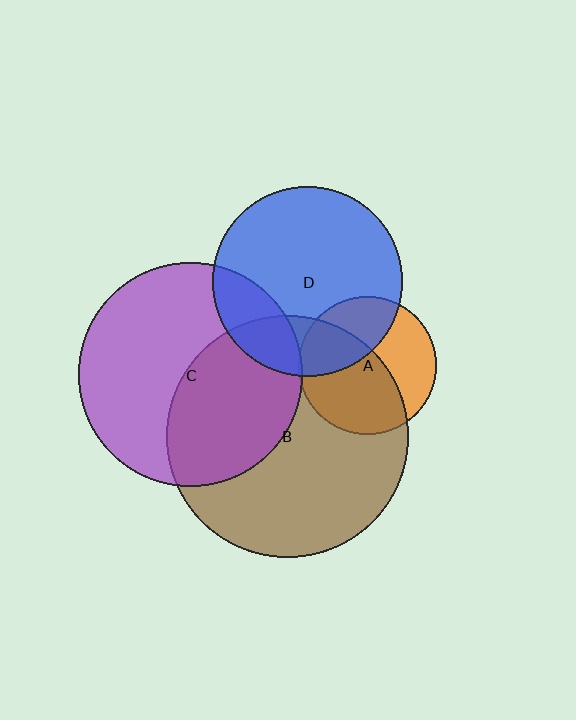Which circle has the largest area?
Circle B (brown).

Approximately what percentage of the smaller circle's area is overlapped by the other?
Approximately 45%.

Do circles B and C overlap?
Yes.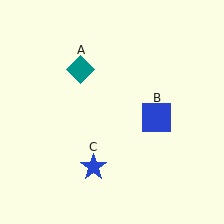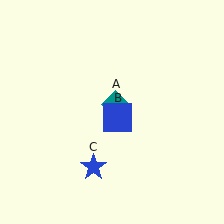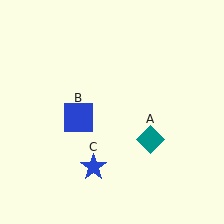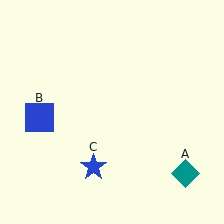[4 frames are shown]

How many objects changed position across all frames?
2 objects changed position: teal diamond (object A), blue square (object B).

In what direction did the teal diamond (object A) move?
The teal diamond (object A) moved down and to the right.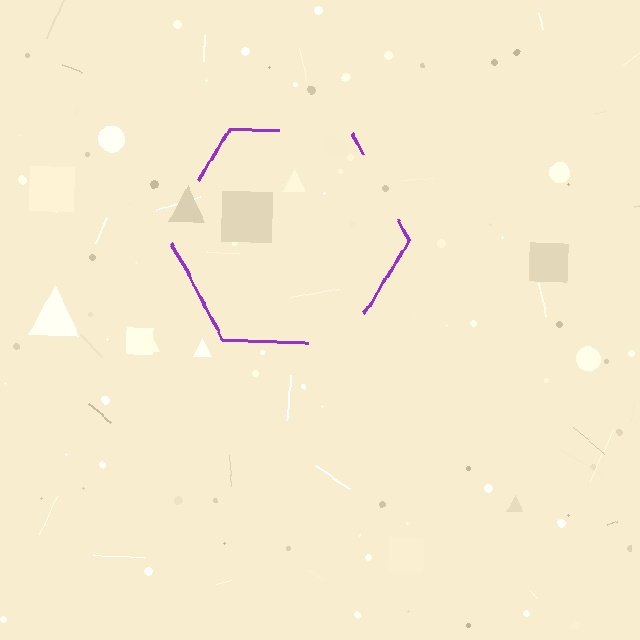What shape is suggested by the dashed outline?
The dashed outline suggests a hexagon.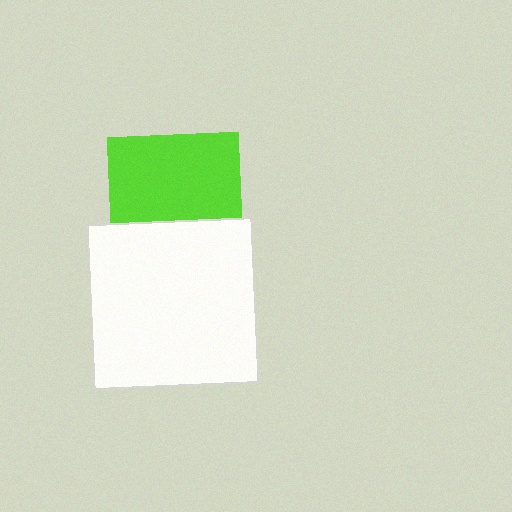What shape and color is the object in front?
The object in front is a white square.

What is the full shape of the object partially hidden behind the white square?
The partially hidden object is a lime square.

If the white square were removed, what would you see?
You would see the complete lime square.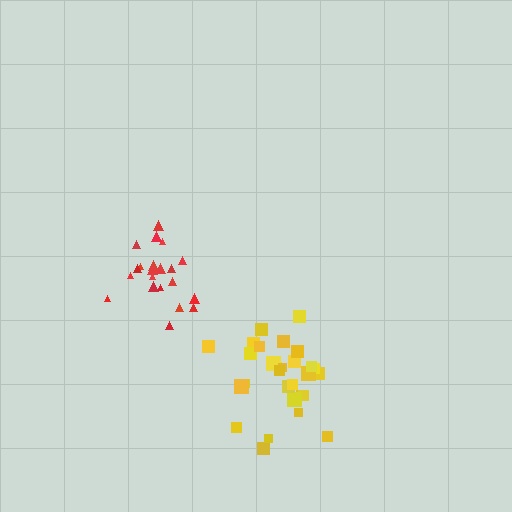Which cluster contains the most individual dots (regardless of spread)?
Yellow (30).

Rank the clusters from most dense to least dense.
red, yellow.